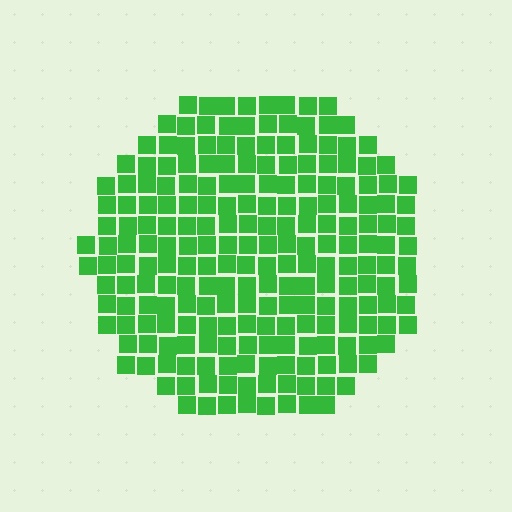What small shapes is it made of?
It is made of small squares.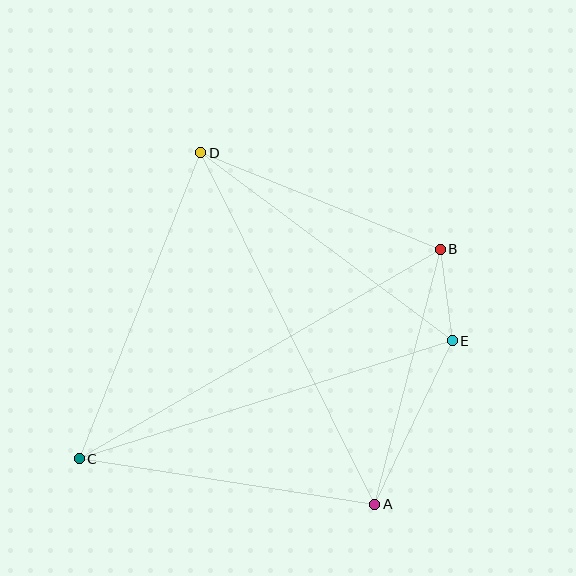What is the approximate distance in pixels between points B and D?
The distance between B and D is approximately 258 pixels.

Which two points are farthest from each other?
Points B and C are farthest from each other.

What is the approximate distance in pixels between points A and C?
The distance between A and C is approximately 299 pixels.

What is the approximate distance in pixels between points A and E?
The distance between A and E is approximately 181 pixels.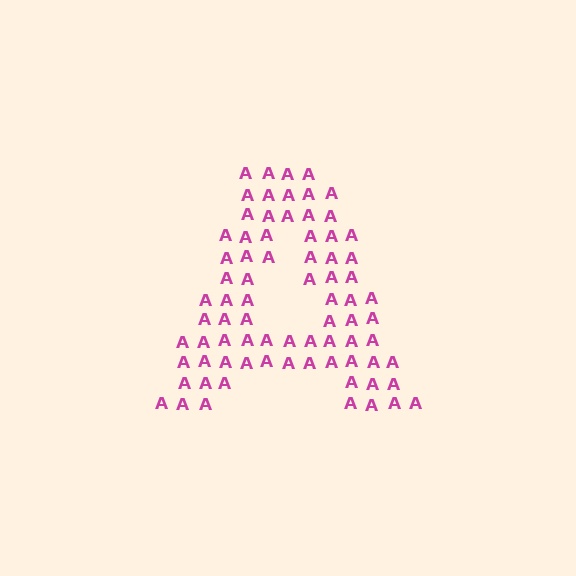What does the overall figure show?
The overall figure shows the letter A.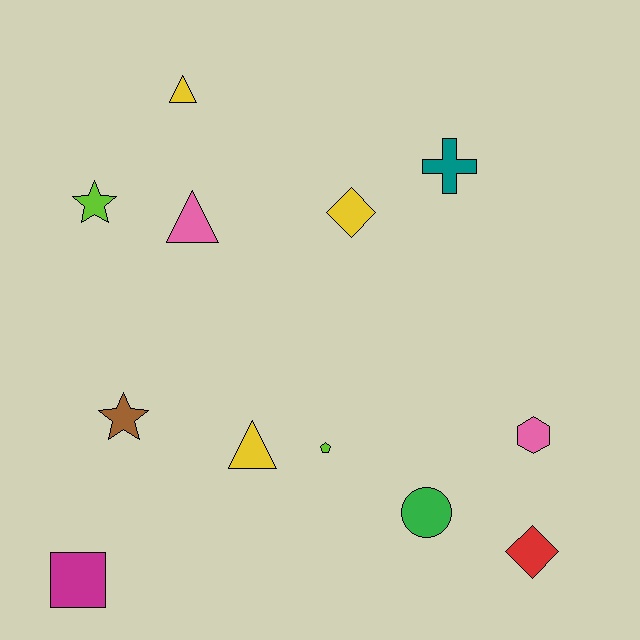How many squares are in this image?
There is 1 square.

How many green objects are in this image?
There is 1 green object.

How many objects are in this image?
There are 12 objects.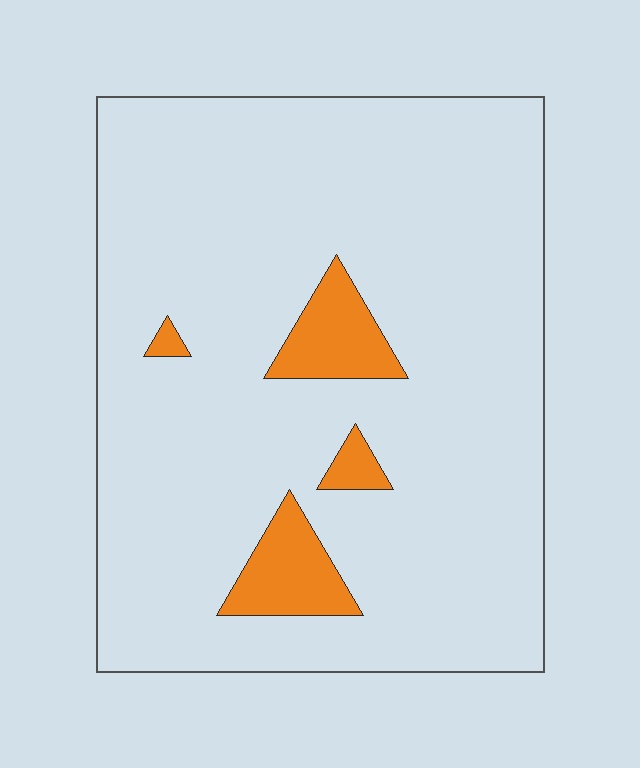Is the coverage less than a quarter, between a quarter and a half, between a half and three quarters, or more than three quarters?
Less than a quarter.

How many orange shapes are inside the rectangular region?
4.